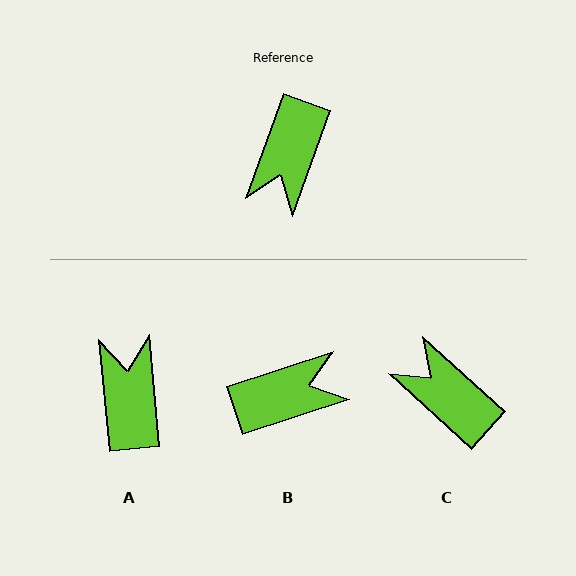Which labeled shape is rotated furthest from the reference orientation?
A, about 155 degrees away.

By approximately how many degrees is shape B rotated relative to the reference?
Approximately 128 degrees counter-clockwise.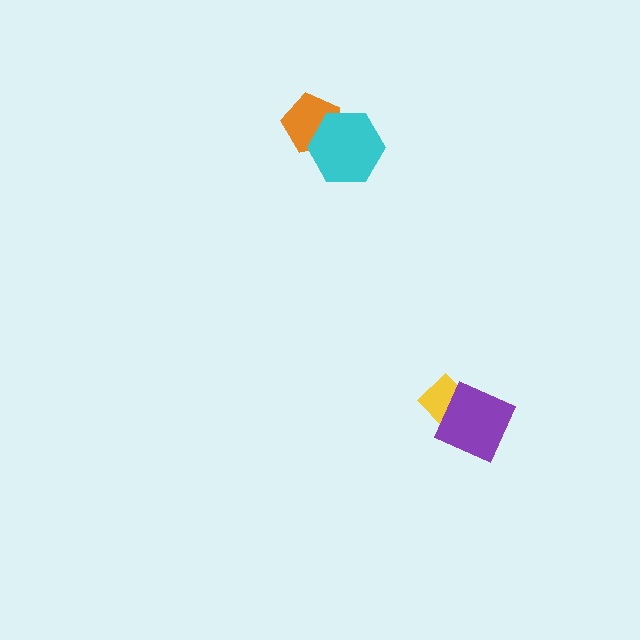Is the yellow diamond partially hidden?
Yes, it is partially covered by another shape.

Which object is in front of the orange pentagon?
The cyan hexagon is in front of the orange pentagon.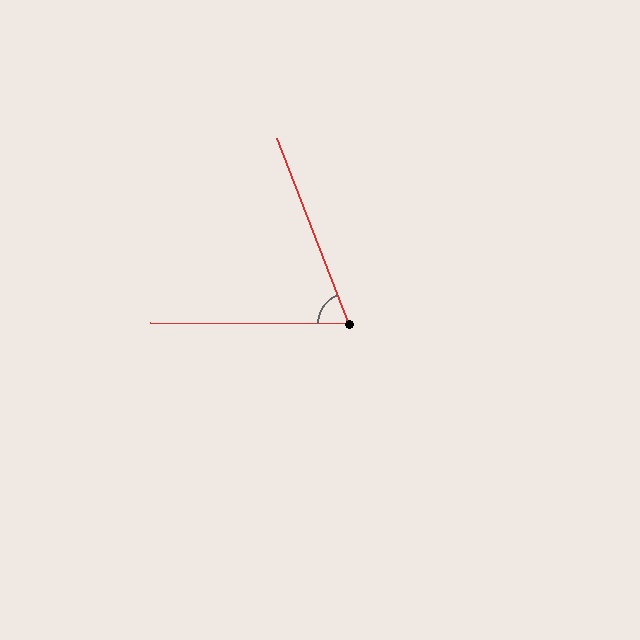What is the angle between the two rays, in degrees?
Approximately 69 degrees.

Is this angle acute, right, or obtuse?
It is acute.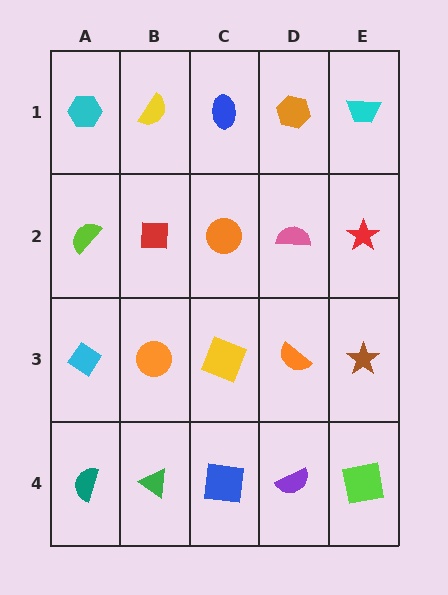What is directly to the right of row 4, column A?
A green triangle.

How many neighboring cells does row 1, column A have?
2.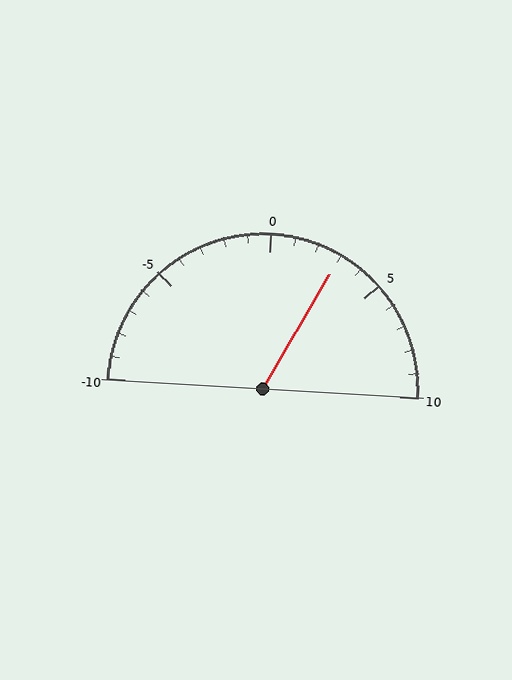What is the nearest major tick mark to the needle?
The nearest major tick mark is 5.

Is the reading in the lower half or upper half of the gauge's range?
The reading is in the upper half of the range (-10 to 10).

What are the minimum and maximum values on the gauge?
The gauge ranges from -10 to 10.